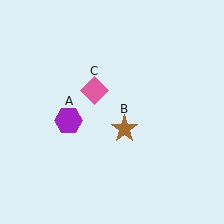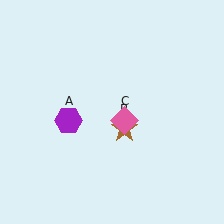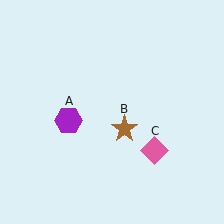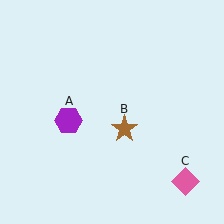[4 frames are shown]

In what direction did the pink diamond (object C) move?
The pink diamond (object C) moved down and to the right.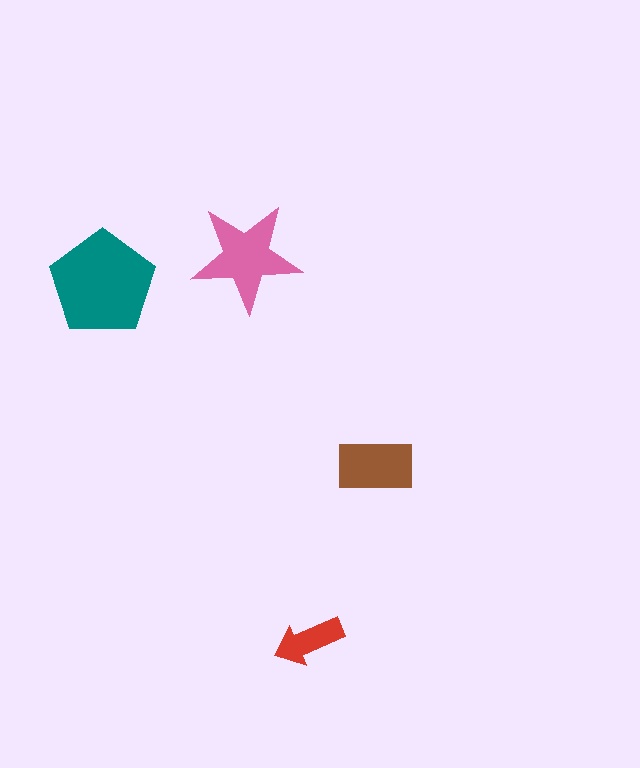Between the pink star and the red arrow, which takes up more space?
The pink star.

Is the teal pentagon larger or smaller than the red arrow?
Larger.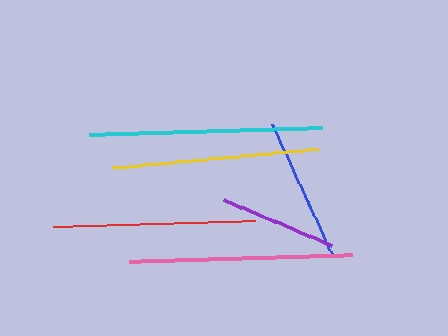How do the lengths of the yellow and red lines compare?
The yellow and red lines are approximately the same length.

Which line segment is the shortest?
The purple line is the shortest at approximately 118 pixels.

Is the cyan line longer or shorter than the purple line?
The cyan line is longer than the purple line.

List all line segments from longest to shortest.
From longest to shortest: cyan, pink, yellow, red, blue, purple.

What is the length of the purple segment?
The purple segment is approximately 118 pixels long.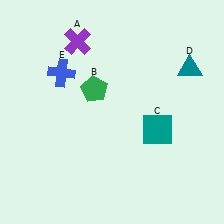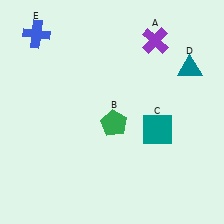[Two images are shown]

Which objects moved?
The objects that moved are: the purple cross (A), the green pentagon (B), the blue cross (E).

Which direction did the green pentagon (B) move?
The green pentagon (B) moved down.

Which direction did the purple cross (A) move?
The purple cross (A) moved right.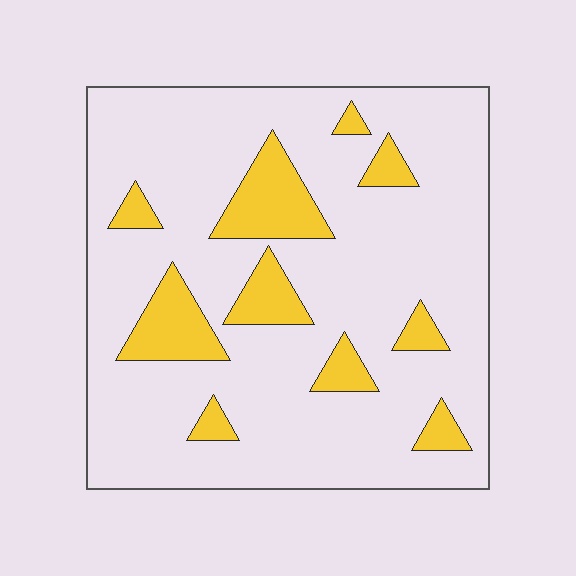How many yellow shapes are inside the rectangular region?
10.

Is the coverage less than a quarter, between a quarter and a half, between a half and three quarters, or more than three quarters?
Less than a quarter.